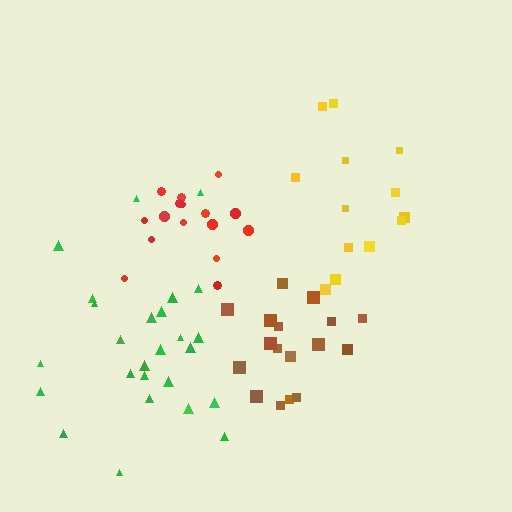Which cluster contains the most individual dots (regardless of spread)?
Green (27).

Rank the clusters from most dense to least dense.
red, brown, yellow, green.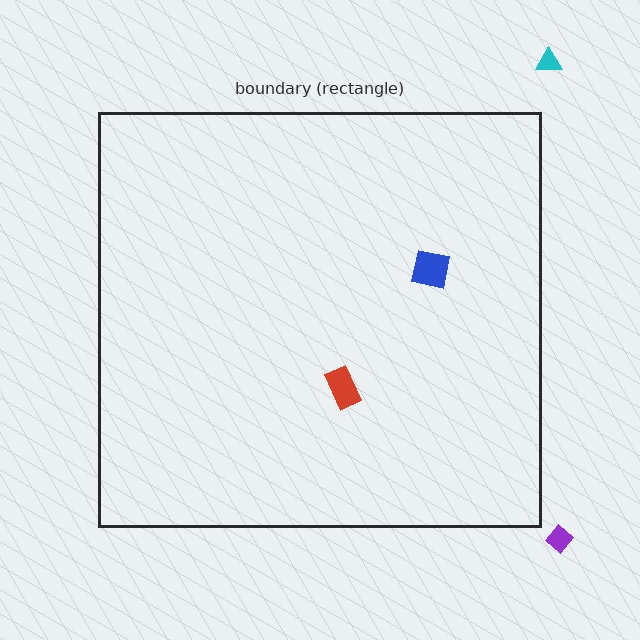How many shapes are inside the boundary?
2 inside, 2 outside.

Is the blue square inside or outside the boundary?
Inside.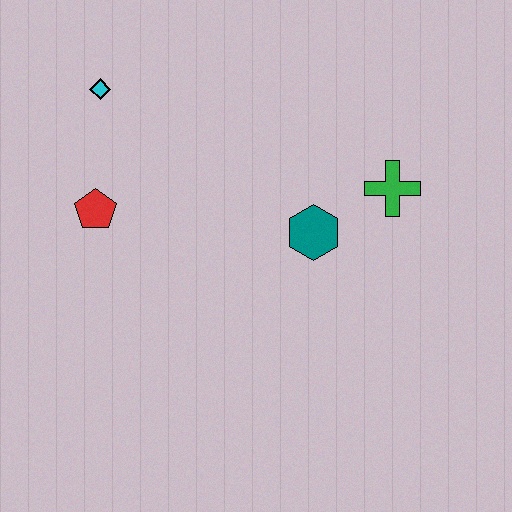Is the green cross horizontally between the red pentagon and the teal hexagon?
No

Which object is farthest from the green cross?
The cyan diamond is farthest from the green cross.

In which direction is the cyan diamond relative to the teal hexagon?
The cyan diamond is to the left of the teal hexagon.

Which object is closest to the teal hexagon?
The green cross is closest to the teal hexagon.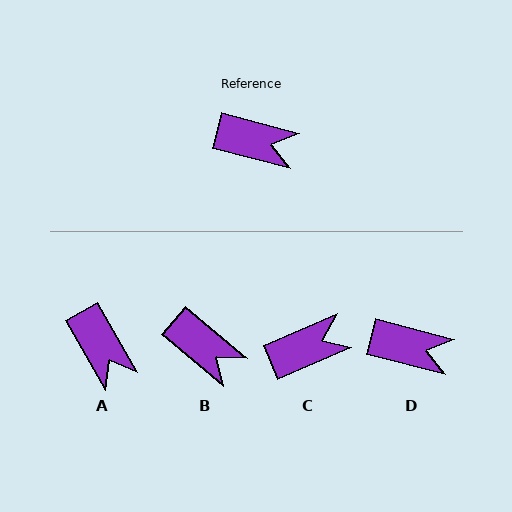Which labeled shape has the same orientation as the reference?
D.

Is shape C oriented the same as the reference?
No, it is off by about 38 degrees.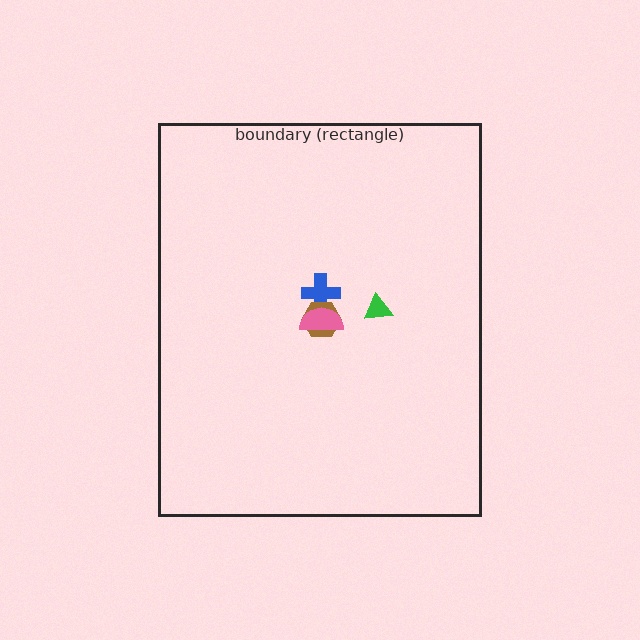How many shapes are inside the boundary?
4 inside, 0 outside.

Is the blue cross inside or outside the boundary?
Inside.